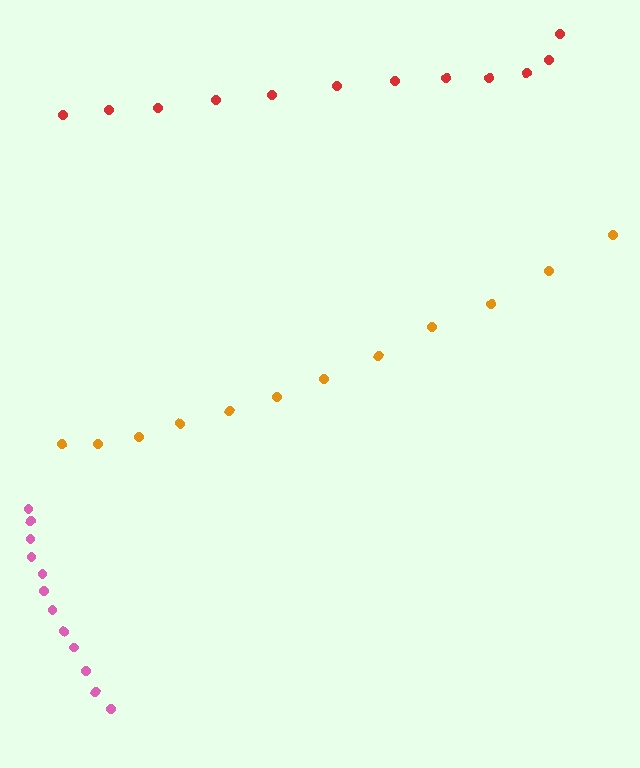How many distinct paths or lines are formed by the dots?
There are 3 distinct paths.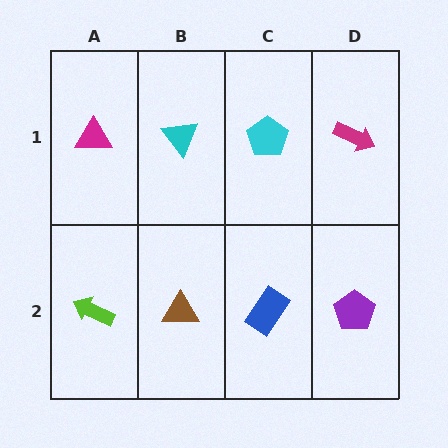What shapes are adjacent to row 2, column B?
A cyan triangle (row 1, column B), a lime arrow (row 2, column A), a blue rectangle (row 2, column C).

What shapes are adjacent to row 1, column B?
A brown triangle (row 2, column B), a magenta triangle (row 1, column A), a cyan pentagon (row 1, column C).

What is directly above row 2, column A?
A magenta triangle.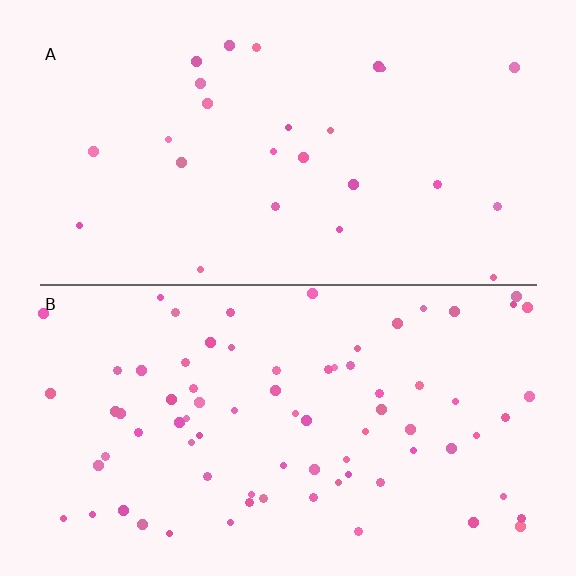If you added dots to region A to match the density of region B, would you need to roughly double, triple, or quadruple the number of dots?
Approximately triple.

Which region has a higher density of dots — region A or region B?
B (the bottom).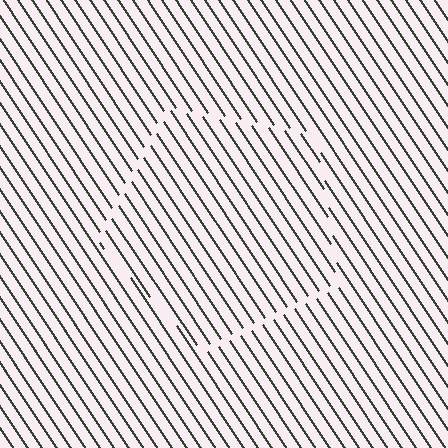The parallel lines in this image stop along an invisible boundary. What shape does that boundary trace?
An illusory pentagon. The interior of the shape contains the same grating, shifted by half a period — the contour is defined by the phase discontinuity where line-ends from the inner and outer gratings abut.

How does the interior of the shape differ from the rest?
The interior of the shape contains the same grating, shifted by half a period — the contour is defined by the phase discontinuity where line-ends from the inner and outer gratings abut.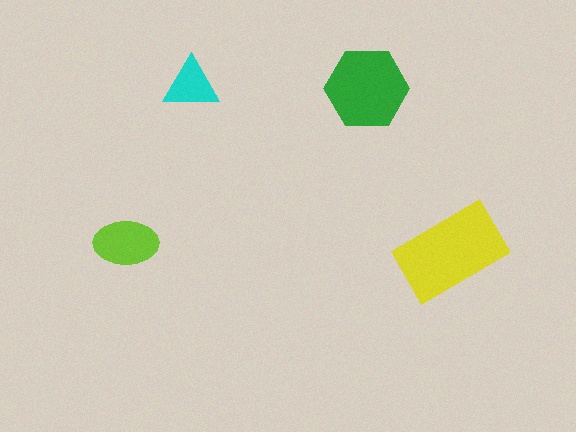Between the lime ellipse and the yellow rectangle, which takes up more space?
The yellow rectangle.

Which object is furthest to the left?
The lime ellipse is leftmost.